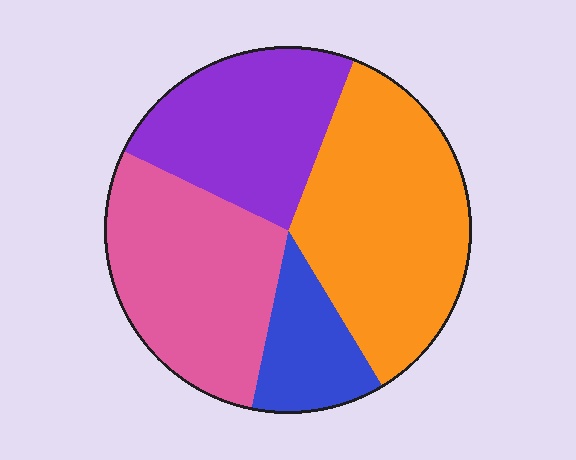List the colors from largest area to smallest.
From largest to smallest: orange, pink, purple, blue.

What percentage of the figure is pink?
Pink covers about 30% of the figure.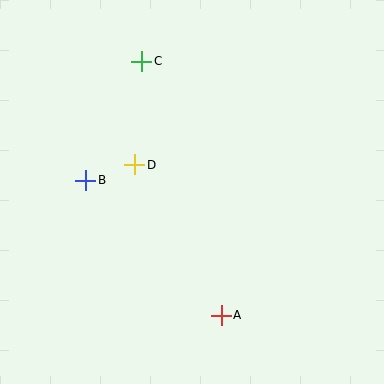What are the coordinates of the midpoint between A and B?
The midpoint between A and B is at (153, 248).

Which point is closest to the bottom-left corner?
Point B is closest to the bottom-left corner.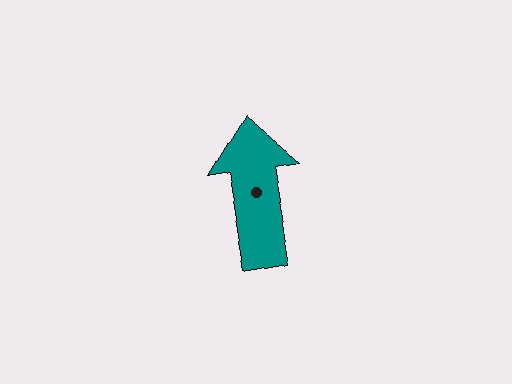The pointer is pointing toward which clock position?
Roughly 12 o'clock.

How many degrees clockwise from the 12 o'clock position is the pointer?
Approximately 350 degrees.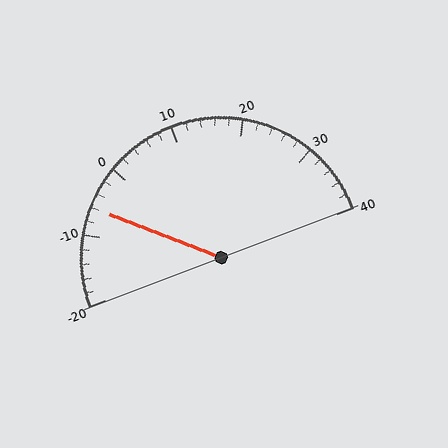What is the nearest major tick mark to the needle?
The nearest major tick mark is -10.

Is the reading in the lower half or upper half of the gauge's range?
The reading is in the lower half of the range (-20 to 40).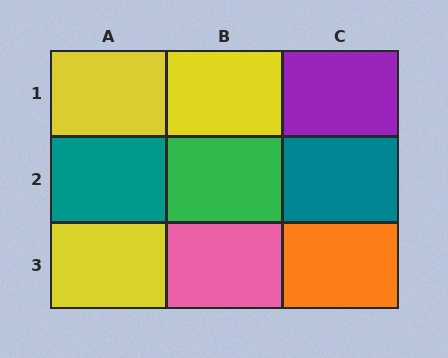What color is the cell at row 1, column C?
Purple.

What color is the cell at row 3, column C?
Orange.